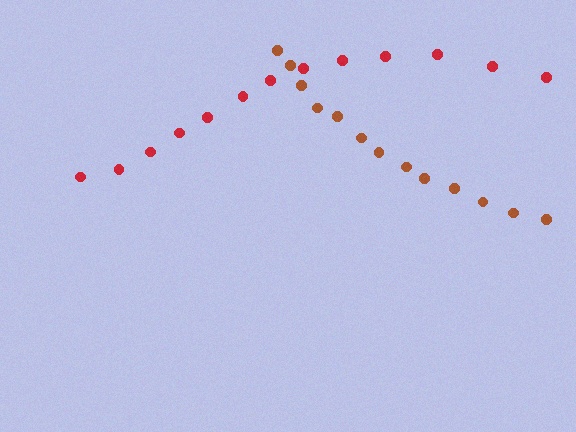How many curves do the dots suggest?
There are 2 distinct paths.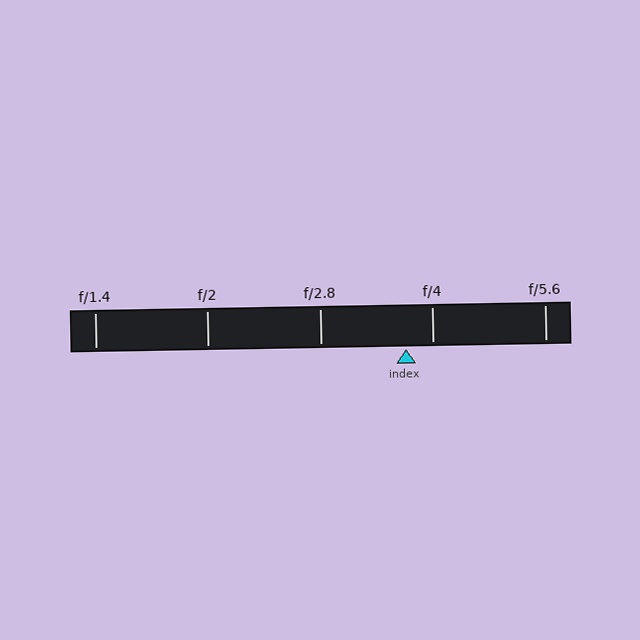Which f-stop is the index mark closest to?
The index mark is closest to f/4.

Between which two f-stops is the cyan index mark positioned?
The index mark is between f/2.8 and f/4.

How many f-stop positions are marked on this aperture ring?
There are 5 f-stop positions marked.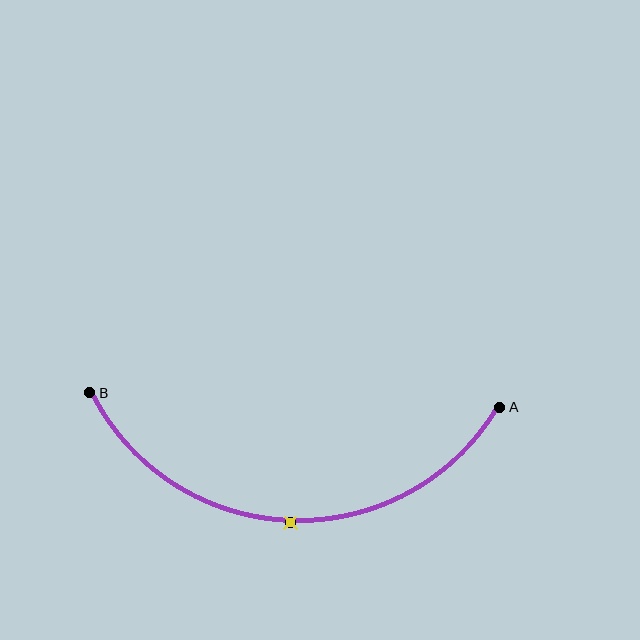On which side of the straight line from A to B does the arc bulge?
The arc bulges below the straight line connecting A and B.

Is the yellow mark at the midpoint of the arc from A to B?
Yes. The yellow mark lies on the arc at equal arc-length from both A and B — it is the arc midpoint.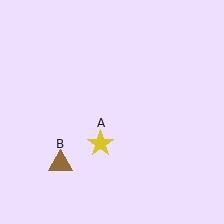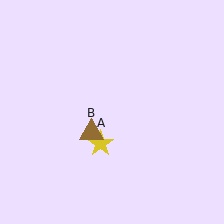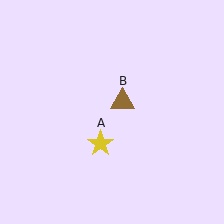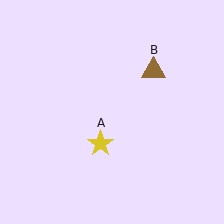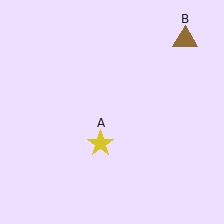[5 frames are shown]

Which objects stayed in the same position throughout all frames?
Yellow star (object A) remained stationary.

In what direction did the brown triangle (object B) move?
The brown triangle (object B) moved up and to the right.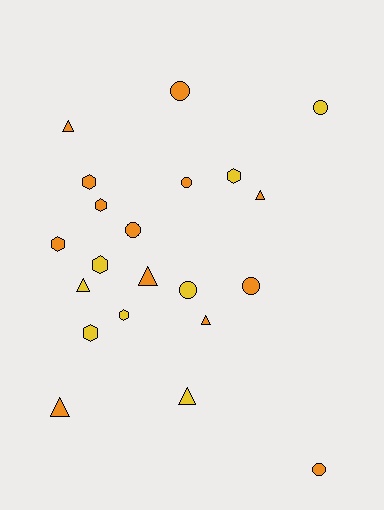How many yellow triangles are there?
There are 2 yellow triangles.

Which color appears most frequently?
Orange, with 13 objects.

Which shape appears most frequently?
Circle, with 7 objects.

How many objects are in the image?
There are 21 objects.